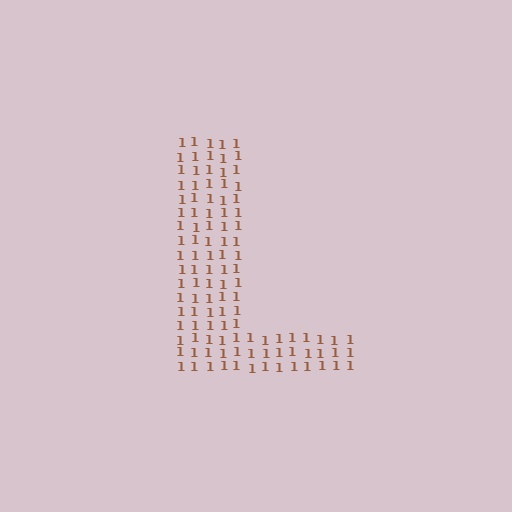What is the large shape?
The large shape is the letter L.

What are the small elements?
The small elements are digit 1's.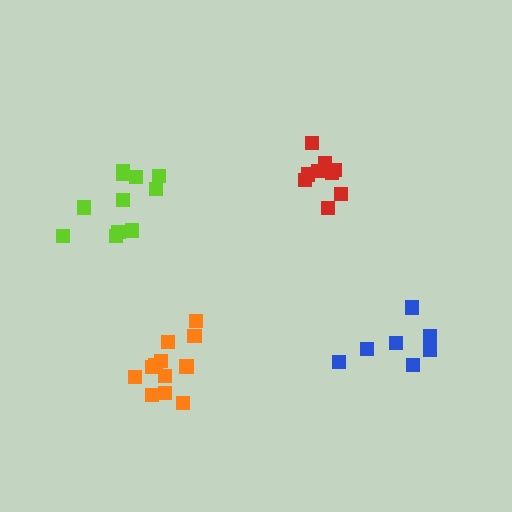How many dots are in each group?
Group 1: 8 dots, Group 2: 9 dots, Group 3: 12 dots, Group 4: 11 dots (40 total).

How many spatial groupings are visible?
There are 4 spatial groupings.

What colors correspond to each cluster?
The clusters are colored: blue, red, orange, lime.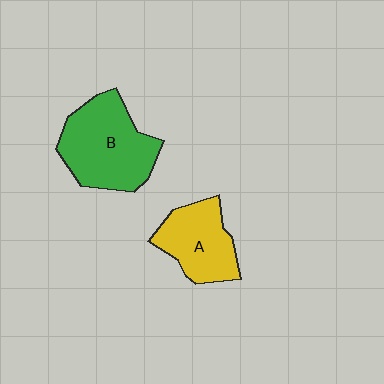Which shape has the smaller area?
Shape A (yellow).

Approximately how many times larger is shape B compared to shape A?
Approximately 1.4 times.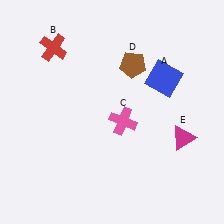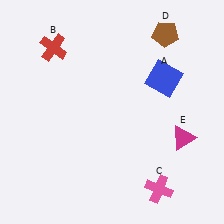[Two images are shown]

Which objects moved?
The objects that moved are: the pink cross (C), the brown pentagon (D).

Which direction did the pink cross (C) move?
The pink cross (C) moved down.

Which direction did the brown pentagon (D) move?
The brown pentagon (D) moved right.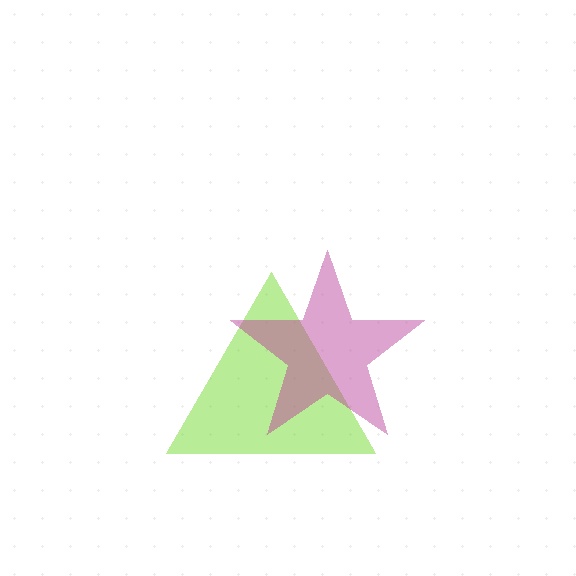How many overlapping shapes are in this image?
There are 2 overlapping shapes in the image.